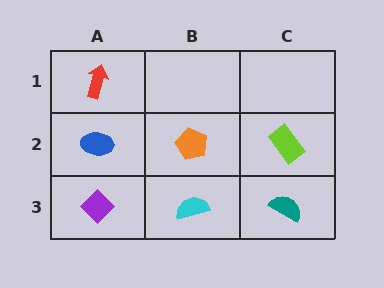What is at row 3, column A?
A purple diamond.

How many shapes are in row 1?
1 shape.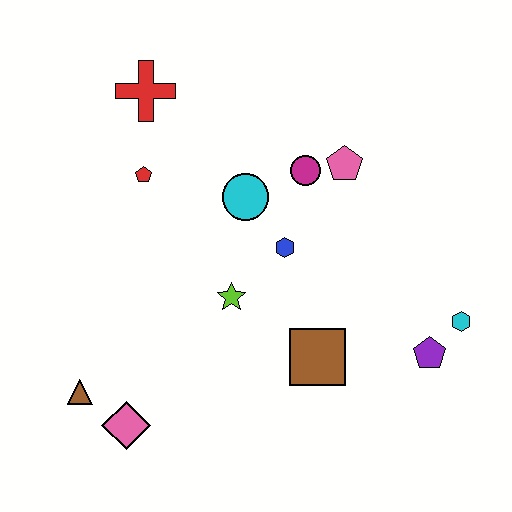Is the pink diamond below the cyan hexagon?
Yes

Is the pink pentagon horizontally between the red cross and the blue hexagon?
No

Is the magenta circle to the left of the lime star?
No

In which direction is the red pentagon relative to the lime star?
The red pentagon is above the lime star.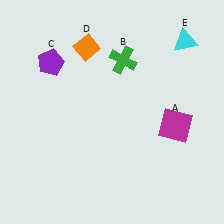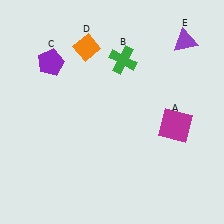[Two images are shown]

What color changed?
The triangle (E) changed from cyan in Image 1 to purple in Image 2.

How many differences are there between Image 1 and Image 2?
There is 1 difference between the two images.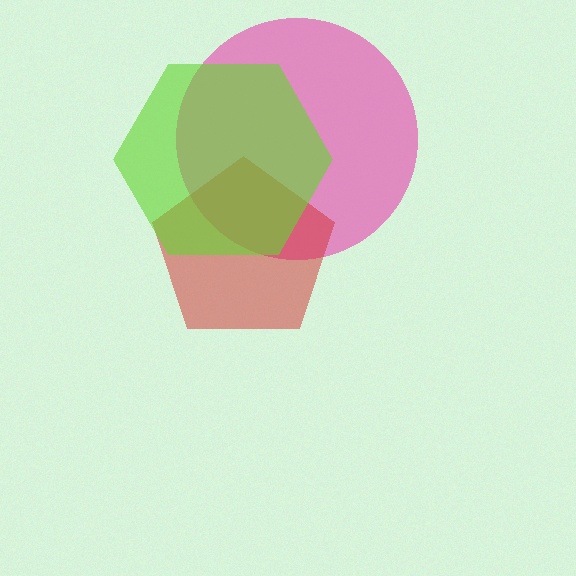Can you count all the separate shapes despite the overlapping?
Yes, there are 3 separate shapes.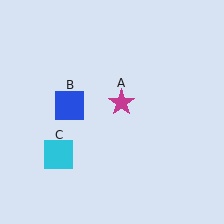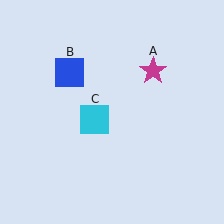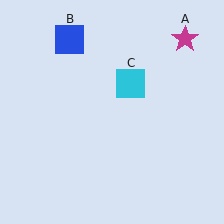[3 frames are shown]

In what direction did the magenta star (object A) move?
The magenta star (object A) moved up and to the right.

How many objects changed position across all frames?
3 objects changed position: magenta star (object A), blue square (object B), cyan square (object C).